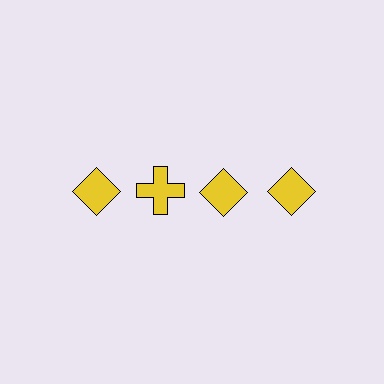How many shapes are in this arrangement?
There are 4 shapes arranged in a grid pattern.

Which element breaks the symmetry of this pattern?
The yellow cross in the top row, second from left column breaks the symmetry. All other shapes are yellow diamonds.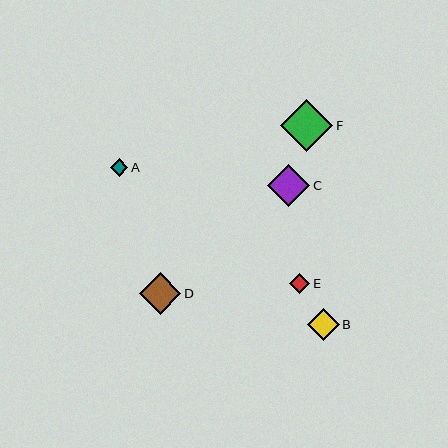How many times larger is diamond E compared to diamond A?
Diamond E is approximately 1.1 times the size of diamond A.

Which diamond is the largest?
Diamond F is the largest with a size of approximately 52 pixels.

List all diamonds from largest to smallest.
From largest to smallest: F, C, D, B, E, A.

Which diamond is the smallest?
Diamond A is the smallest with a size of approximately 18 pixels.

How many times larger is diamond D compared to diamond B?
Diamond D is approximately 1.3 times the size of diamond B.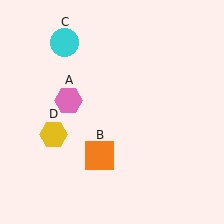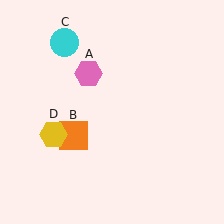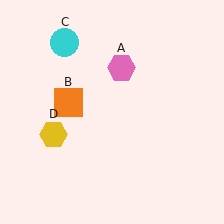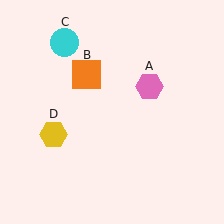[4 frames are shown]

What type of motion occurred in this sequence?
The pink hexagon (object A), orange square (object B) rotated clockwise around the center of the scene.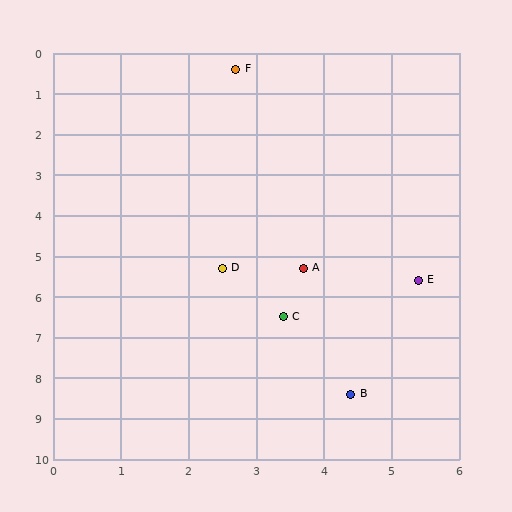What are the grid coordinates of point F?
Point F is at approximately (2.7, 0.4).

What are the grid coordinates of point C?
Point C is at approximately (3.4, 6.5).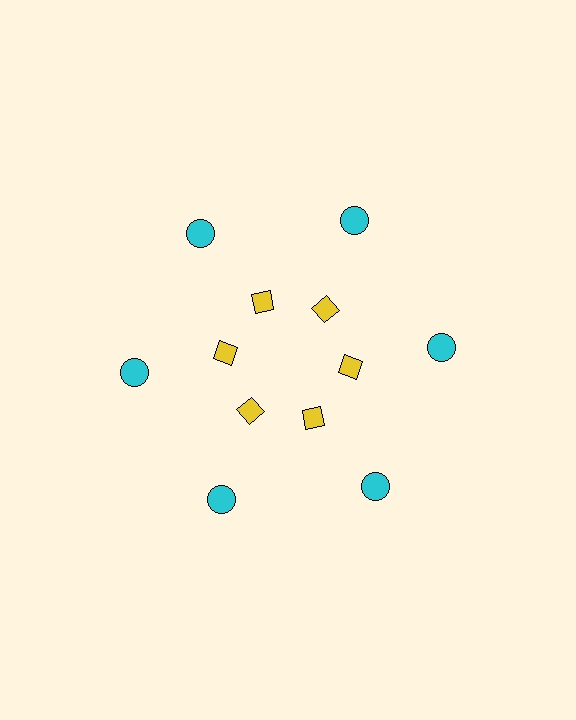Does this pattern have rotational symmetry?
Yes, this pattern has 6-fold rotational symmetry. It looks the same after rotating 60 degrees around the center.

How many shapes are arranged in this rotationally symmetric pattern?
There are 12 shapes, arranged in 6 groups of 2.